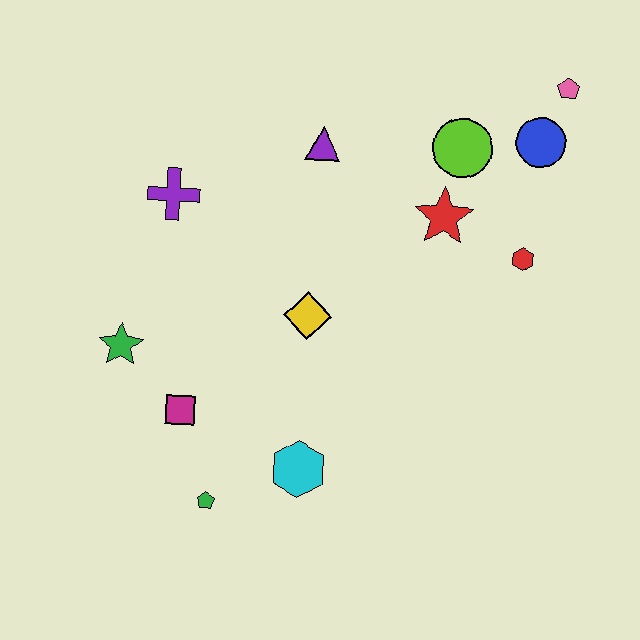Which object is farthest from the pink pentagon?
The green pentagon is farthest from the pink pentagon.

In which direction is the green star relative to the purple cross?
The green star is below the purple cross.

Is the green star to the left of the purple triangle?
Yes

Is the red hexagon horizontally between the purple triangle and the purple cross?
No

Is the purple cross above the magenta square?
Yes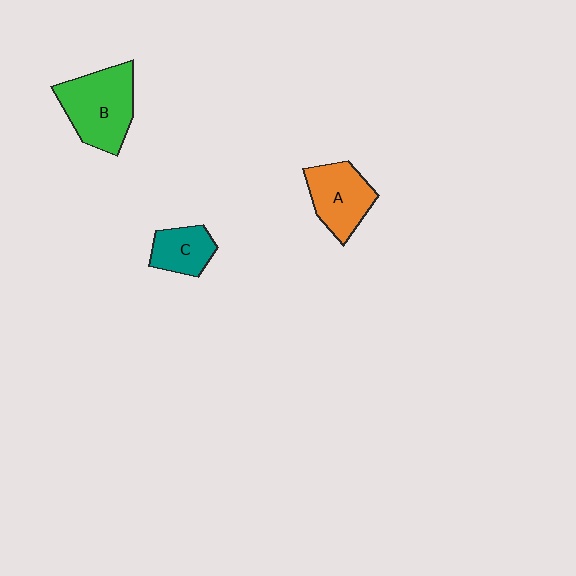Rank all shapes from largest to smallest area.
From largest to smallest: B (green), A (orange), C (teal).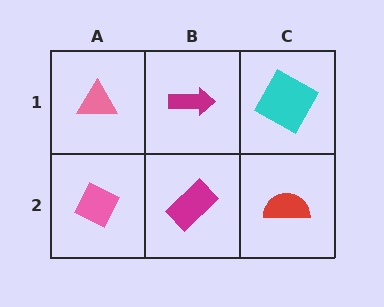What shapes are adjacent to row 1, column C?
A red semicircle (row 2, column C), a magenta arrow (row 1, column B).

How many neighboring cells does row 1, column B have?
3.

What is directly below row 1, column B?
A magenta rectangle.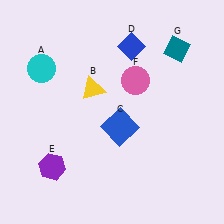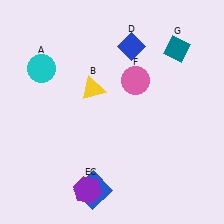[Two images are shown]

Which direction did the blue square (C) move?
The blue square (C) moved down.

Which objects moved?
The objects that moved are: the blue square (C), the purple hexagon (E).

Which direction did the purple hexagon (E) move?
The purple hexagon (E) moved right.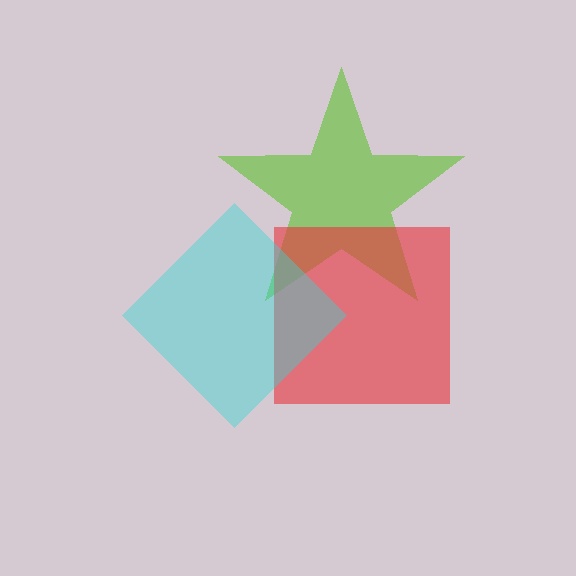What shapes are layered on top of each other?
The layered shapes are: a lime star, a red square, a cyan diamond.